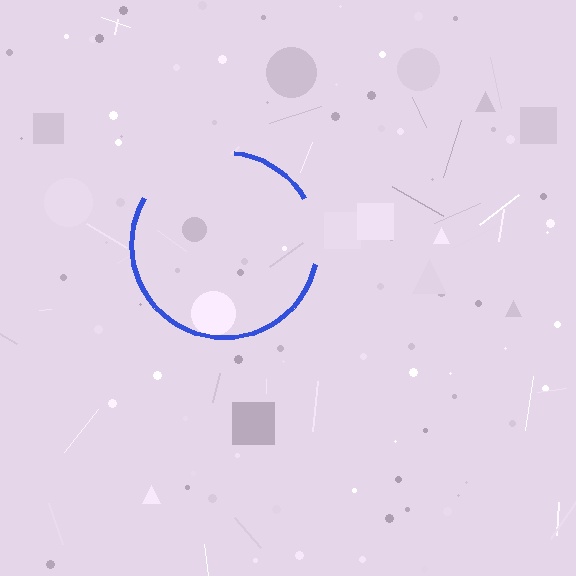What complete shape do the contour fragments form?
The contour fragments form a circle.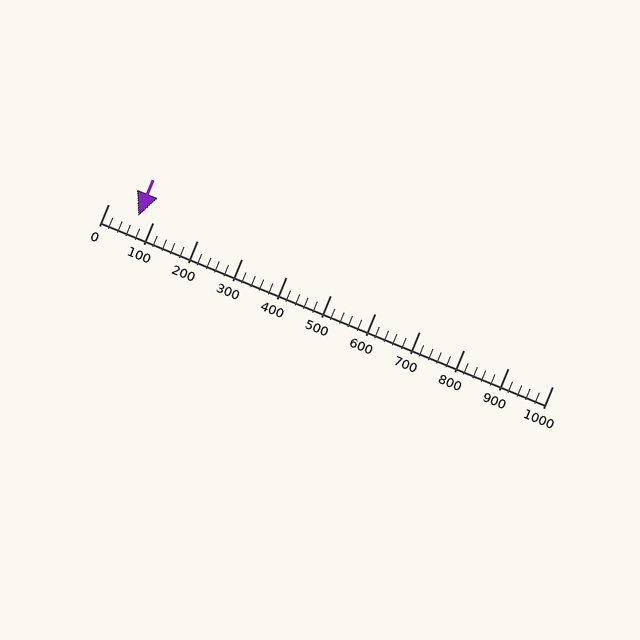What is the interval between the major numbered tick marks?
The major tick marks are spaced 100 units apart.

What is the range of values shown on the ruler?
The ruler shows values from 0 to 1000.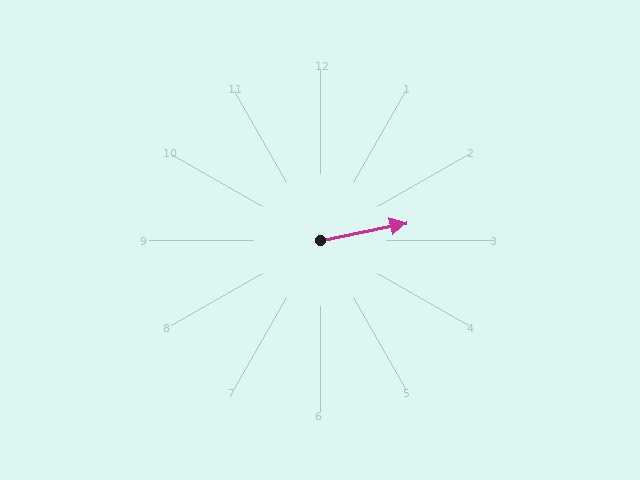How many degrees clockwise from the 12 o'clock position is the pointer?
Approximately 79 degrees.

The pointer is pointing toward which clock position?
Roughly 3 o'clock.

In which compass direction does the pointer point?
East.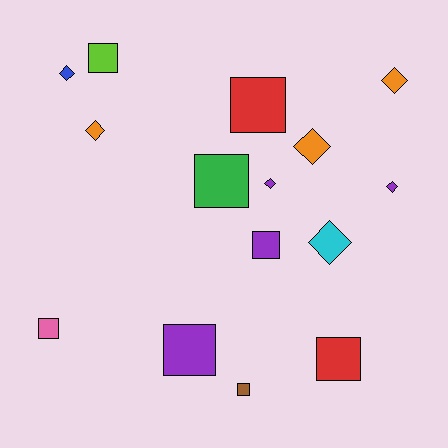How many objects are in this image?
There are 15 objects.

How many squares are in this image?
There are 8 squares.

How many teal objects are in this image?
There are no teal objects.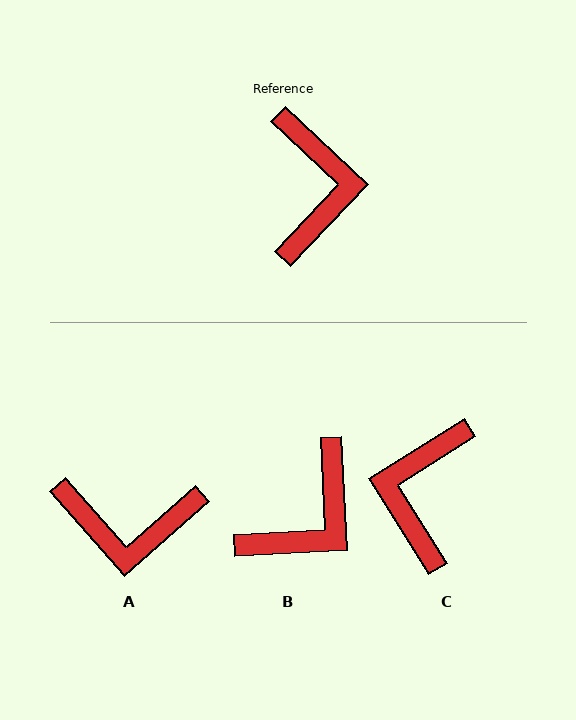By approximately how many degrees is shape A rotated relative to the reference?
Approximately 95 degrees clockwise.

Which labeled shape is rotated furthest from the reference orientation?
C, about 166 degrees away.